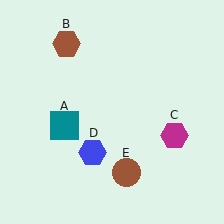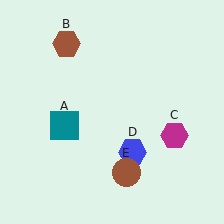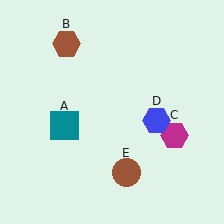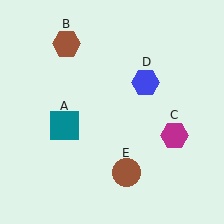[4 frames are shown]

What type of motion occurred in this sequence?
The blue hexagon (object D) rotated counterclockwise around the center of the scene.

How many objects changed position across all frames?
1 object changed position: blue hexagon (object D).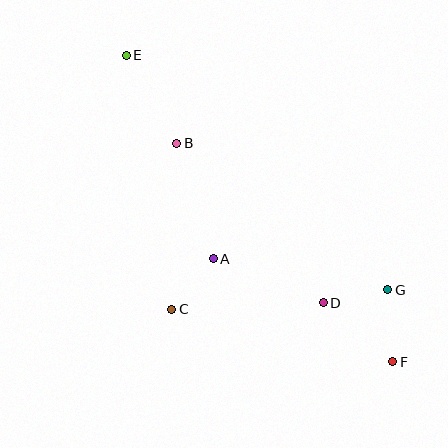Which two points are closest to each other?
Points A and C are closest to each other.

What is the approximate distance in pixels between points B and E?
The distance between B and E is approximately 102 pixels.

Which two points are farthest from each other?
Points E and F are farthest from each other.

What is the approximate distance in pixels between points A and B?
The distance between A and B is approximately 121 pixels.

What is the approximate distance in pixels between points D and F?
The distance between D and F is approximately 92 pixels.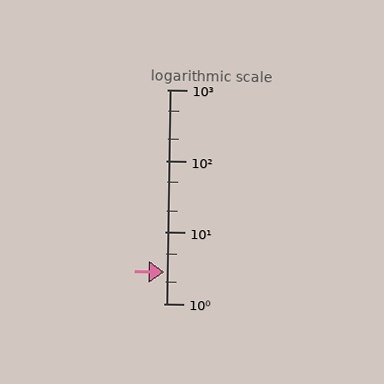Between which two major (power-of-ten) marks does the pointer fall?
The pointer is between 1 and 10.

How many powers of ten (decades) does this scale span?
The scale spans 3 decades, from 1 to 1000.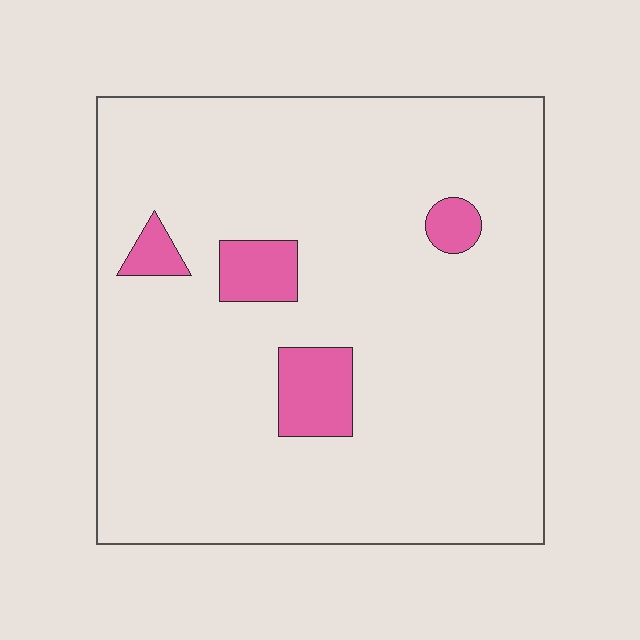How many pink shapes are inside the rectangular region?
4.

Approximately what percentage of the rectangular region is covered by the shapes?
Approximately 10%.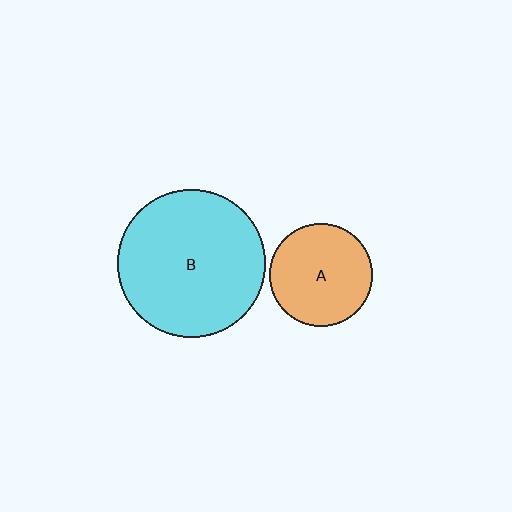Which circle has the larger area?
Circle B (cyan).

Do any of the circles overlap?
No, none of the circles overlap.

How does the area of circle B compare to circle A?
Approximately 2.1 times.